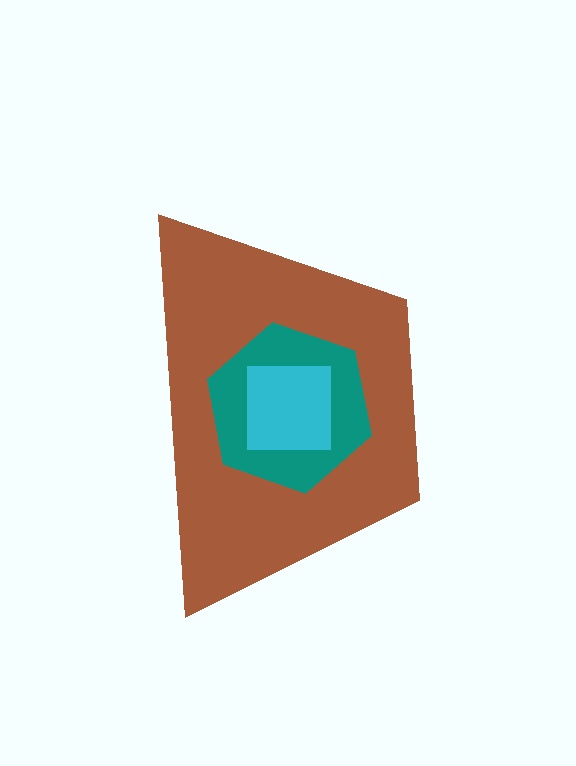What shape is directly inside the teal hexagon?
The cyan square.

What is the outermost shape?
The brown trapezoid.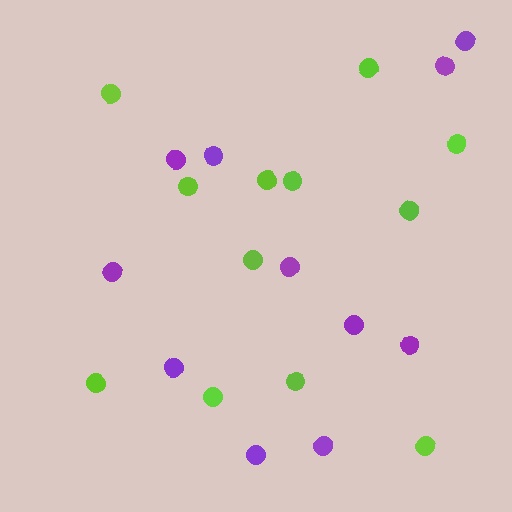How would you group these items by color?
There are 2 groups: one group of purple circles (11) and one group of lime circles (12).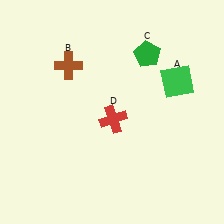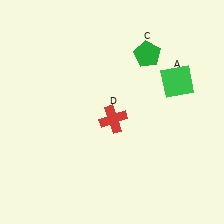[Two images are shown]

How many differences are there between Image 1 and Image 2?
There is 1 difference between the two images.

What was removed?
The brown cross (B) was removed in Image 2.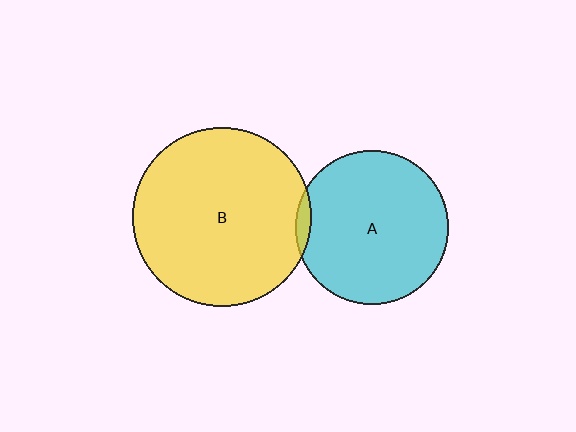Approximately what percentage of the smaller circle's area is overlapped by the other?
Approximately 5%.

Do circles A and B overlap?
Yes.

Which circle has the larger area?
Circle B (yellow).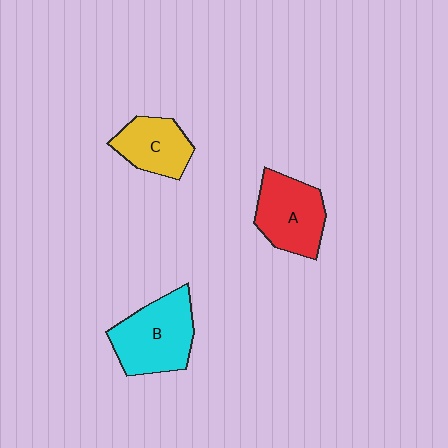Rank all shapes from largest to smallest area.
From largest to smallest: B (cyan), A (red), C (yellow).